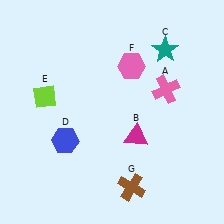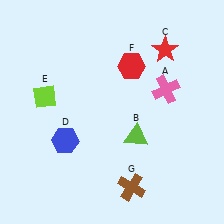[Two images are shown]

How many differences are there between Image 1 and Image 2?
There are 3 differences between the two images.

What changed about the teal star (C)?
In Image 1, C is teal. In Image 2, it changed to red.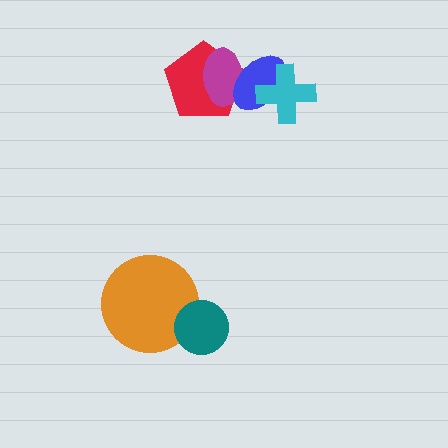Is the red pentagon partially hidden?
Yes, it is partially covered by another shape.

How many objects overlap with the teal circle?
1 object overlaps with the teal circle.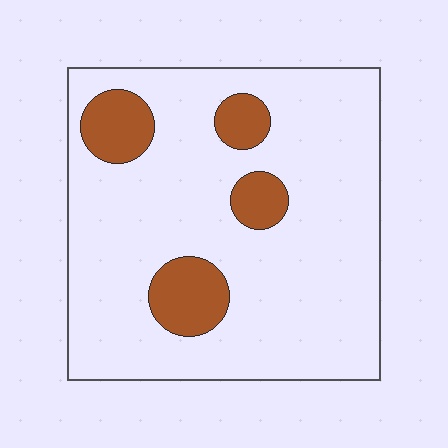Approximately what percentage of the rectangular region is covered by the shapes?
Approximately 15%.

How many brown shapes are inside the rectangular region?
4.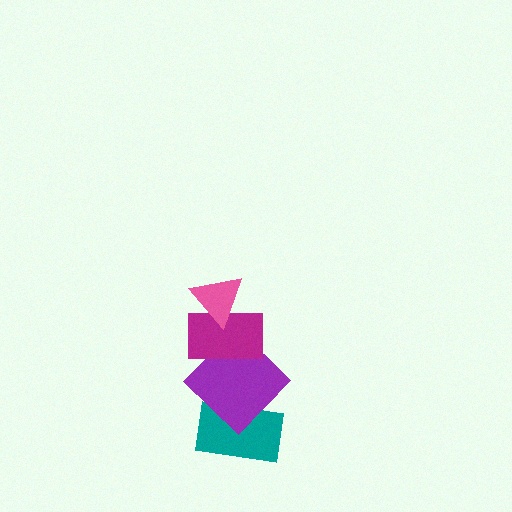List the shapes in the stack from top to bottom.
From top to bottom: the pink triangle, the magenta rectangle, the purple diamond, the teal rectangle.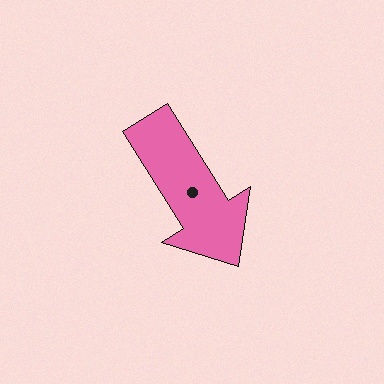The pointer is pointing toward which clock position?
Roughly 5 o'clock.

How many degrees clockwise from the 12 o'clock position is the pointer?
Approximately 148 degrees.